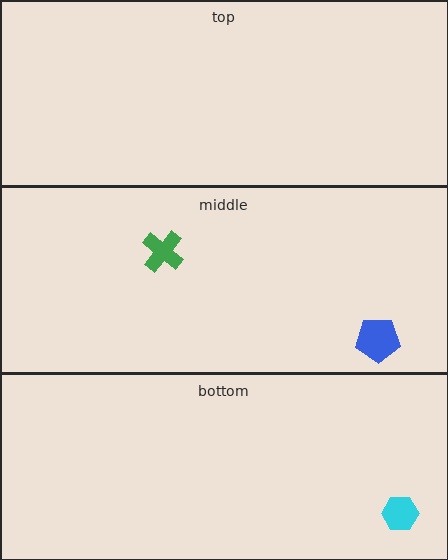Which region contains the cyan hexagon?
The bottom region.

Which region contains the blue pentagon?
The middle region.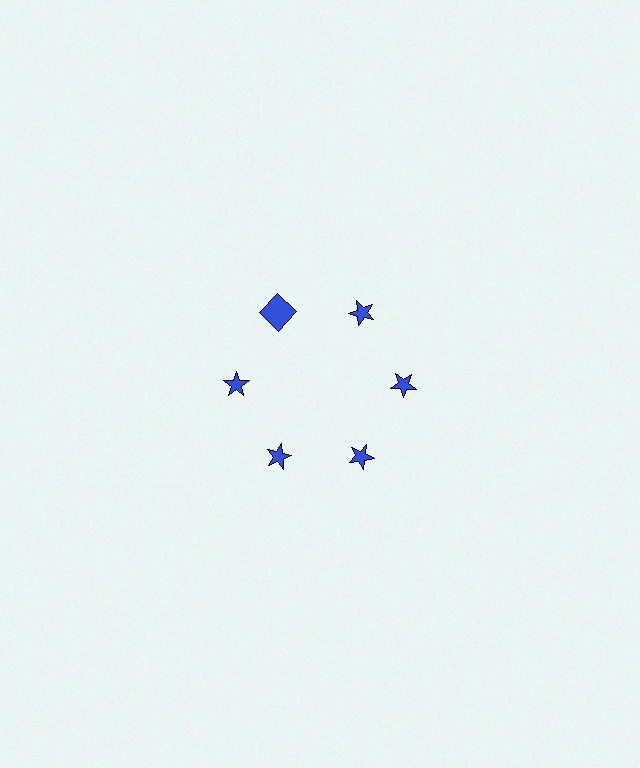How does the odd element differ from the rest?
It has a different shape: square instead of star.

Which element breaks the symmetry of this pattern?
The blue square at roughly the 11 o'clock position breaks the symmetry. All other shapes are blue stars.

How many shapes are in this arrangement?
There are 6 shapes arranged in a ring pattern.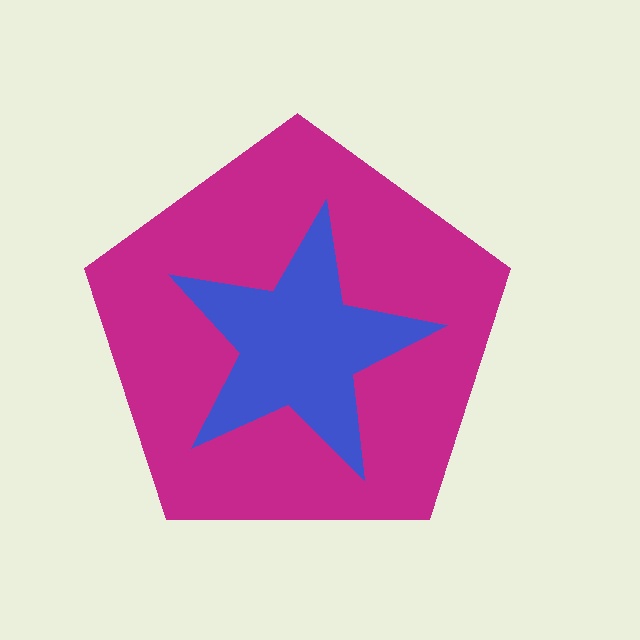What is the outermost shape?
The magenta pentagon.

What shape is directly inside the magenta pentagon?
The blue star.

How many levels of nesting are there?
2.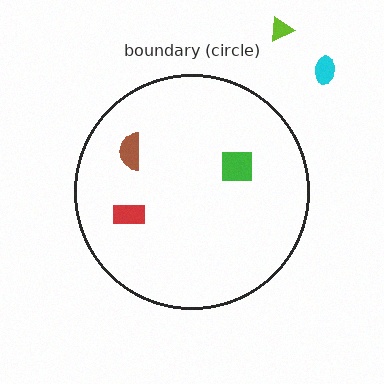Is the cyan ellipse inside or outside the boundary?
Outside.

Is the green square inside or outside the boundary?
Inside.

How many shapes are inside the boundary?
3 inside, 2 outside.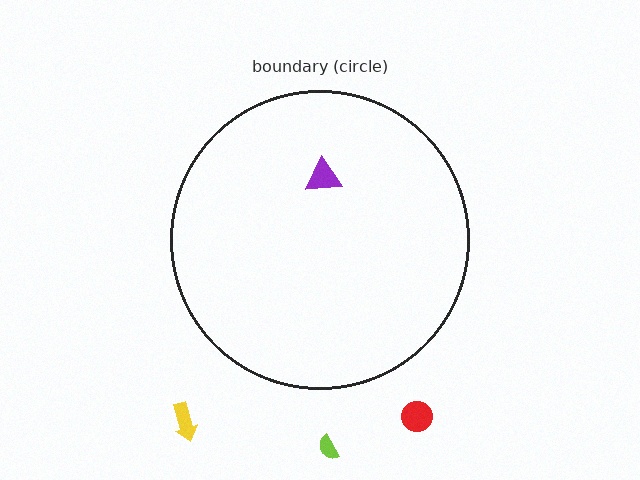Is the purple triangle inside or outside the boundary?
Inside.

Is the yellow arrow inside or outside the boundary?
Outside.